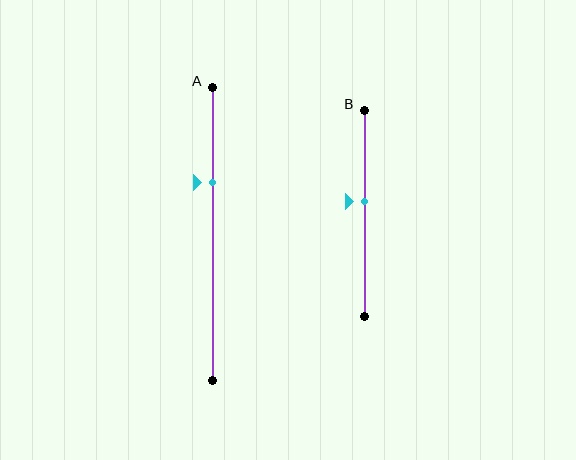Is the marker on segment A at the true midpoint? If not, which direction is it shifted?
No, the marker on segment A is shifted upward by about 18% of the segment length.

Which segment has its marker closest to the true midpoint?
Segment B has its marker closest to the true midpoint.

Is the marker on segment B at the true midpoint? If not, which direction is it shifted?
No, the marker on segment B is shifted upward by about 6% of the segment length.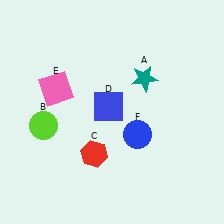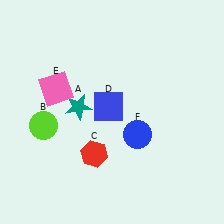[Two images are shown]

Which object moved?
The teal star (A) moved left.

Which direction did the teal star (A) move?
The teal star (A) moved left.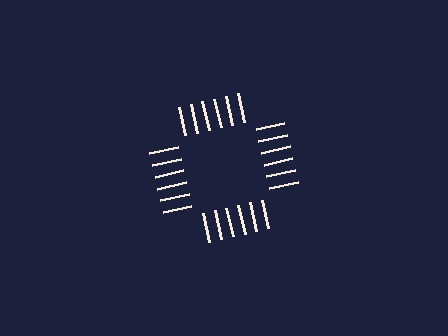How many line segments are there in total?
24 — 6 along each of the 4 edges.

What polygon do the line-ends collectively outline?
An illusory square — the line segments terminate on its edges but no continuous stroke is drawn.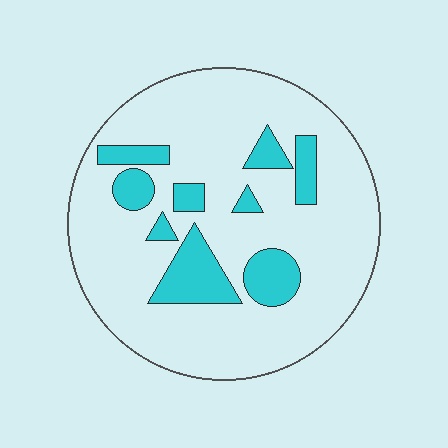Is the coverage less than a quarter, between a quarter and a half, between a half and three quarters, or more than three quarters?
Less than a quarter.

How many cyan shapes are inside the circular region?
9.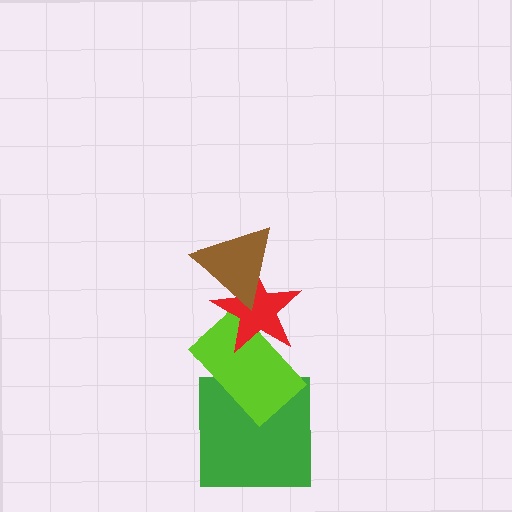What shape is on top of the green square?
The lime rectangle is on top of the green square.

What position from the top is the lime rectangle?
The lime rectangle is 3rd from the top.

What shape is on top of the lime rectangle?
The red star is on top of the lime rectangle.